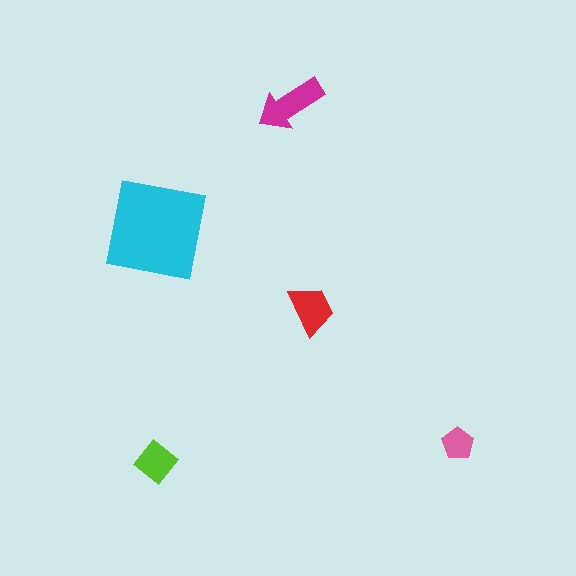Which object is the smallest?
The pink pentagon.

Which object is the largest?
The cyan square.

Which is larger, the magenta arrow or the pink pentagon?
The magenta arrow.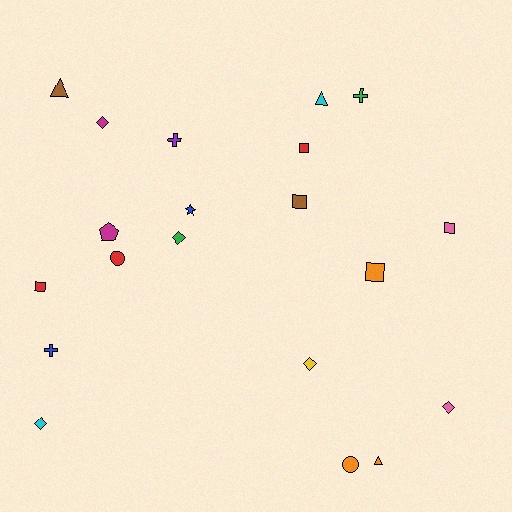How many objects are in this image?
There are 20 objects.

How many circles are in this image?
There are 2 circles.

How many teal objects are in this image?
There are no teal objects.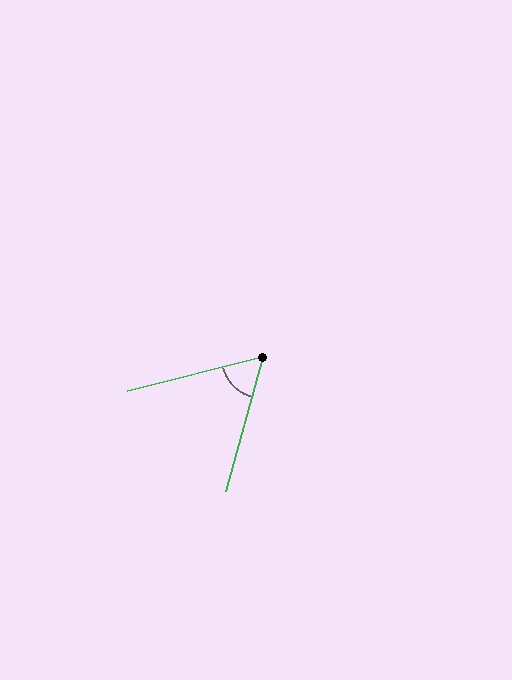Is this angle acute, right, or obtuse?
It is acute.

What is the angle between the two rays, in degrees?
Approximately 60 degrees.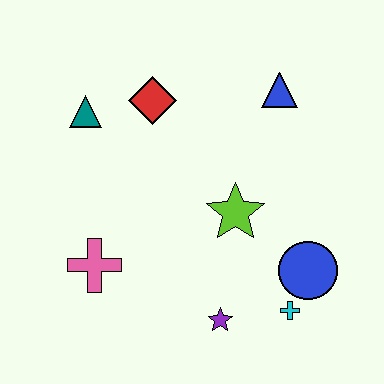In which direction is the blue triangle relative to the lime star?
The blue triangle is above the lime star.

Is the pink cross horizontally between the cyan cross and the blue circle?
No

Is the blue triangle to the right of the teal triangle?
Yes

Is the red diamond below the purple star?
No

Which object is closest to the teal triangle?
The red diamond is closest to the teal triangle.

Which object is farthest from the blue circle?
The teal triangle is farthest from the blue circle.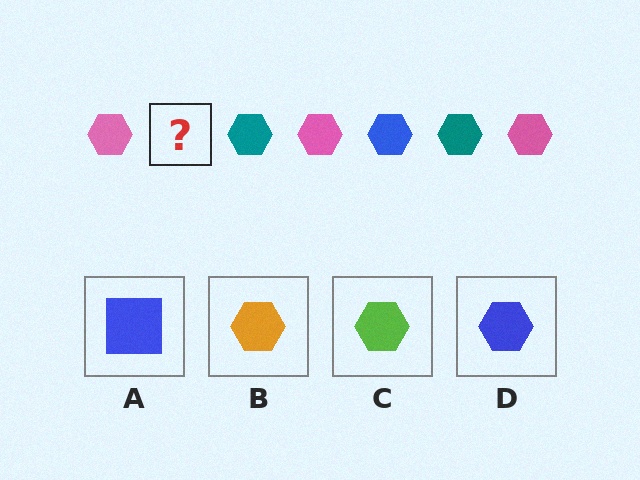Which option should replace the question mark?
Option D.